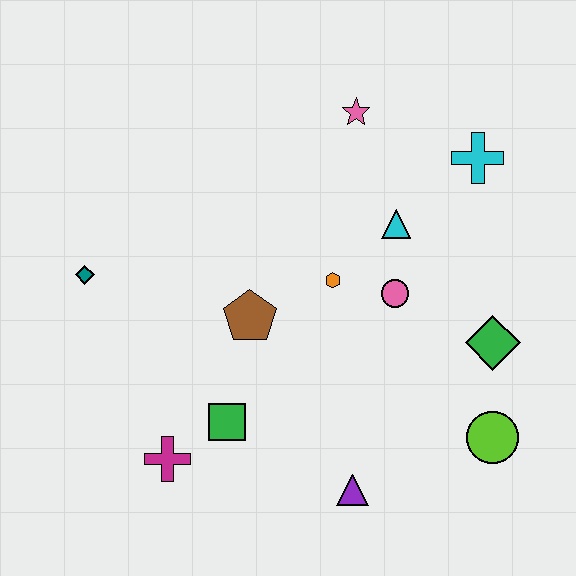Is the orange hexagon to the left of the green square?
No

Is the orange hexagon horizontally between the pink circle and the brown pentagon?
Yes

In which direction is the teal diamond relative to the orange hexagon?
The teal diamond is to the left of the orange hexagon.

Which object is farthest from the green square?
The cyan cross is farthest from the green square.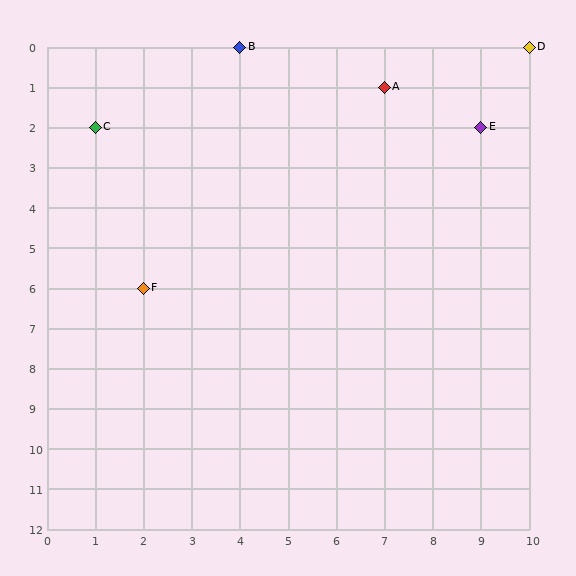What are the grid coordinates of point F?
Point F is at grid coordinates (2, 6).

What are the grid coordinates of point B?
Point B is at grid coordinates (4, 0).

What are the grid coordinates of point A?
Point A is at grid coordinates (7, 1).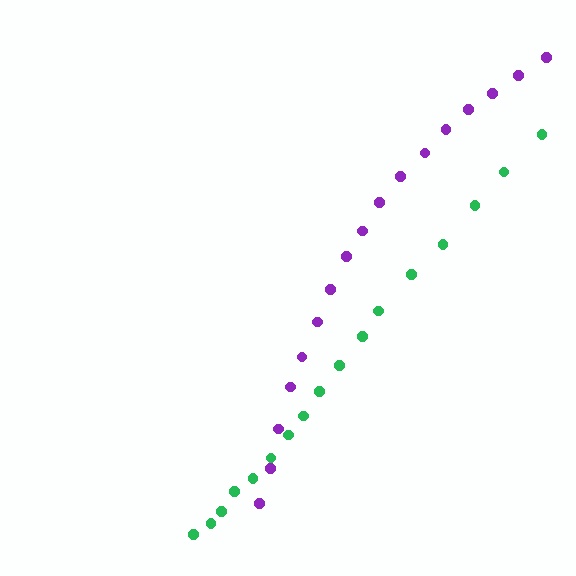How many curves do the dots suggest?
There are 2 distinct paths.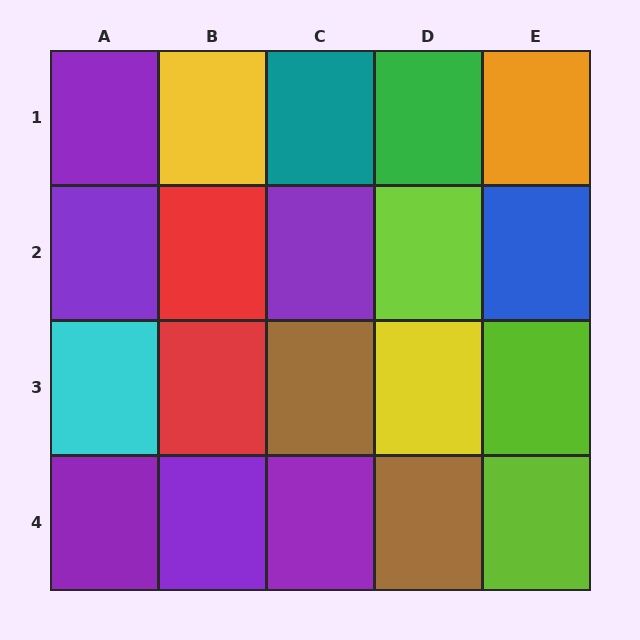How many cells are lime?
3 cells are lime.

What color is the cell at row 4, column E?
Lime.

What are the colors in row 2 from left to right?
Purple, red, purple, lime, blue.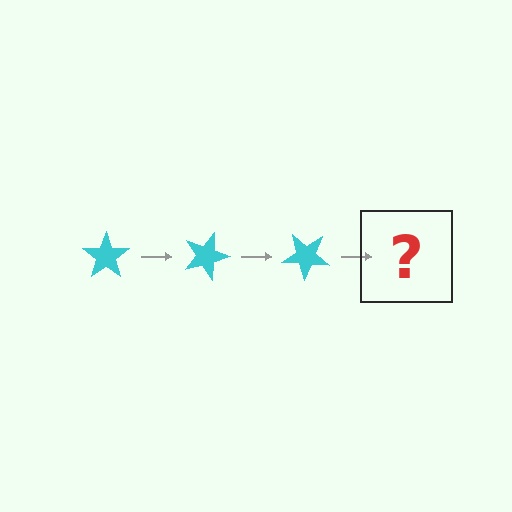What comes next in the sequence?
The next element should be a cyan star rotated 60 degrees.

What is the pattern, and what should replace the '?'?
The pattern is that the star rotates 20 degrees each step. The '?' should be a cyan star rotated 60 degrees.